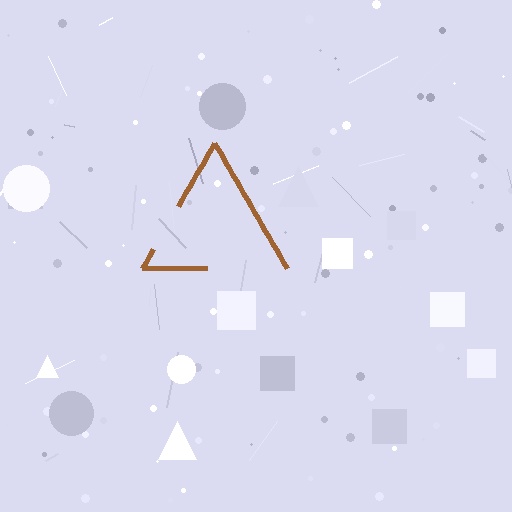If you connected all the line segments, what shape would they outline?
They would outline a triangle.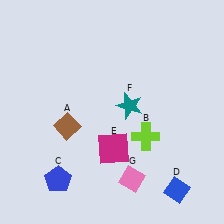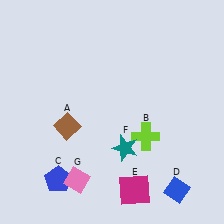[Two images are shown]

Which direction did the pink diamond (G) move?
The pink diamond (G) moved left.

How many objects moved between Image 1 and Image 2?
3 objects moved between the two images.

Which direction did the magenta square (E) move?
The magenta square (E) moved down.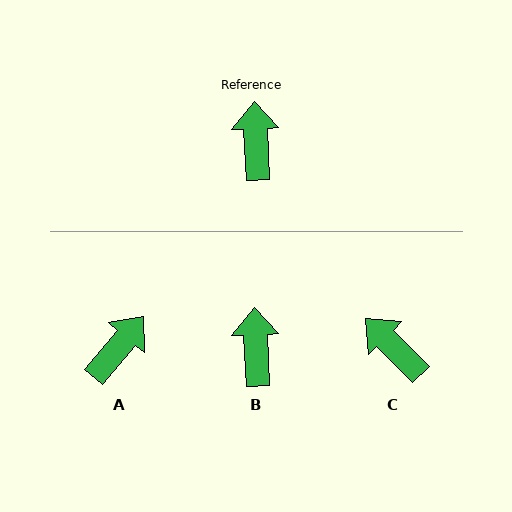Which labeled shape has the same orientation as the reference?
B.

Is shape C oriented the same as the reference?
No, it is off by about 42 degrees.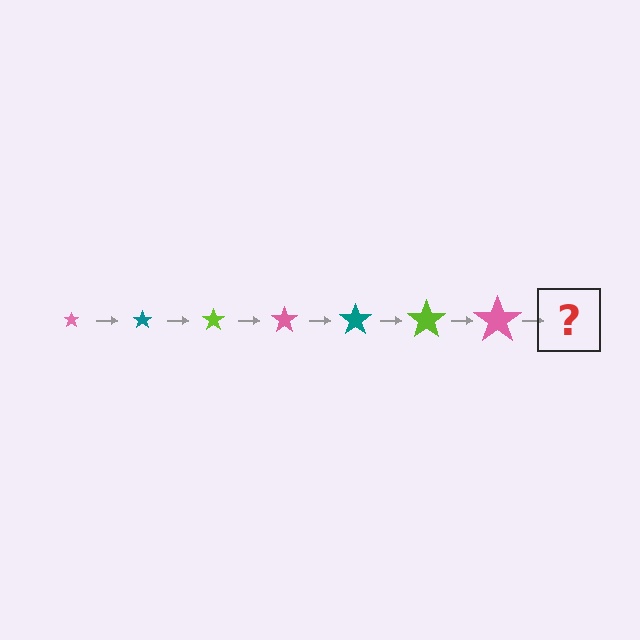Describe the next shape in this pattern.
It should be a teal star, larger than the previous one.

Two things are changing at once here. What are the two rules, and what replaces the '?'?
The two rules are that the star grows larger each step and the color cycles through pink, teal, and lime. The '?' should be a teal star, larger than the previous one.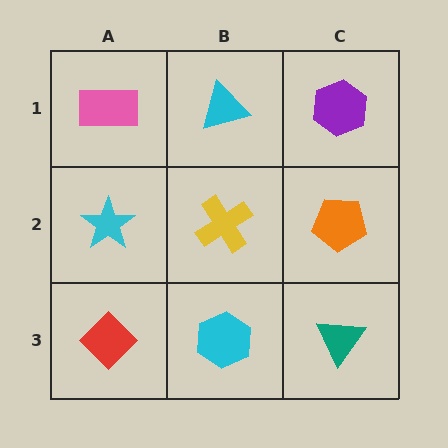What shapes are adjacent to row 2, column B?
A cyan triangle (row 1, column B), a cyan hexagon (row 3, column B), a cyan star (row 2, column A), an orange pentagon (row 2, column C).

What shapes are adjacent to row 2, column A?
A pink rectangle (row 1, column A), a red diamond (row 3, column A), a yellow cross (row 2, column B).